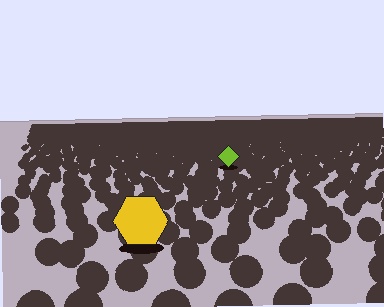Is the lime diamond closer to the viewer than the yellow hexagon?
No. The yellow hexagon is closer — you can tell from the texture gradient: the ground texture is coarser near it.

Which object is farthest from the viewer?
The lime diamond is farthest from the viewer. It appears smaller and the ground texture around it is denser.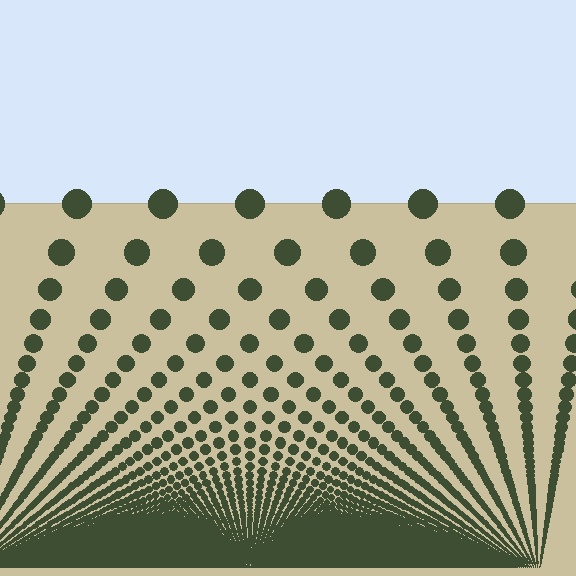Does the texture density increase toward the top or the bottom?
Density increases toward the bottom.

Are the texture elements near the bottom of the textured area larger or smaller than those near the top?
Smaller. The gradient is inverted — elements near the bottom are smaller and denser.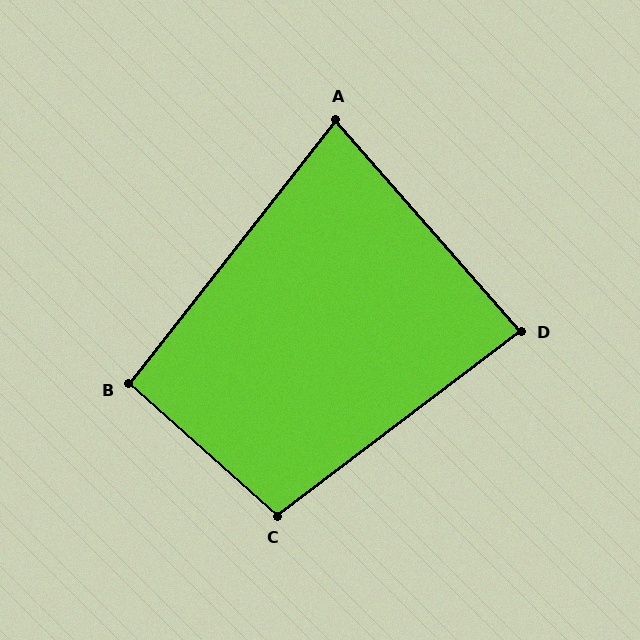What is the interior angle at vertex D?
Approximately 86 degrees (approximately right).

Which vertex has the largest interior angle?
C, at approximately 101 degrees.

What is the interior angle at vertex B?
Approximately 94 degrees (approximately right).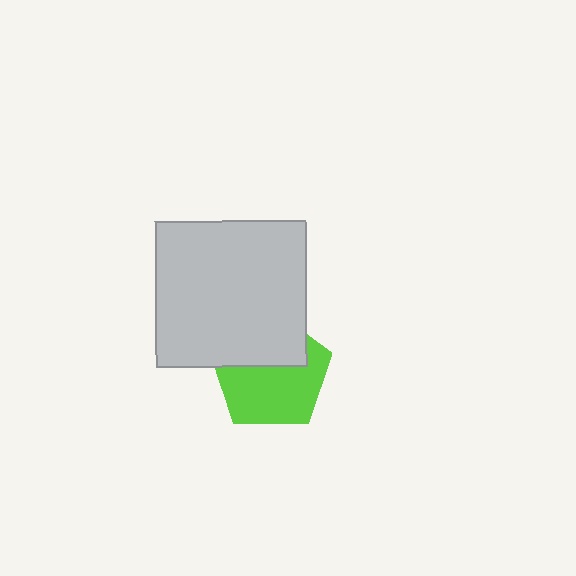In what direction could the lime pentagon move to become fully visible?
The lime pentagon could move down. That would shift it out from behind the light gray rectangle entirely.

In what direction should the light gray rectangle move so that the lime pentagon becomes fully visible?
The light gray rectangle should move up. That is the shortest direction to clear the overlap and leave the lime pentagon fully visible.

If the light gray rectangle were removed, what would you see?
You would see the complete lime pentagon.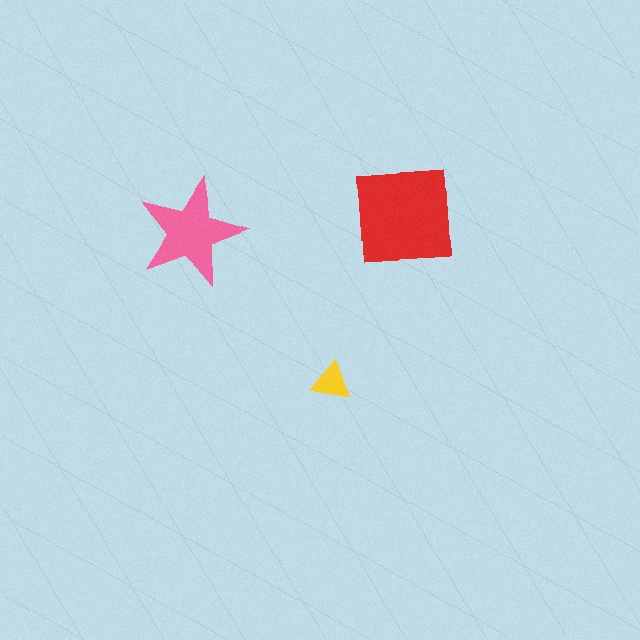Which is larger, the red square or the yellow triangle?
The red square.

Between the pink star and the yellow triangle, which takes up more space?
The pink star.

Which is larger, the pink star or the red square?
The red square.